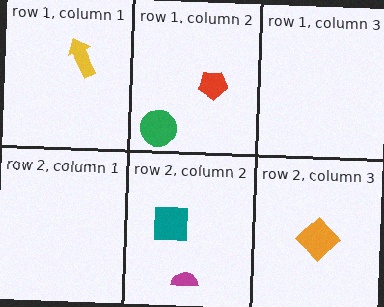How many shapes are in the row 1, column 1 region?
1.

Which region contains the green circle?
The row 1, column 2 region.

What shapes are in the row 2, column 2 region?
The teal square, the magenta semicircle.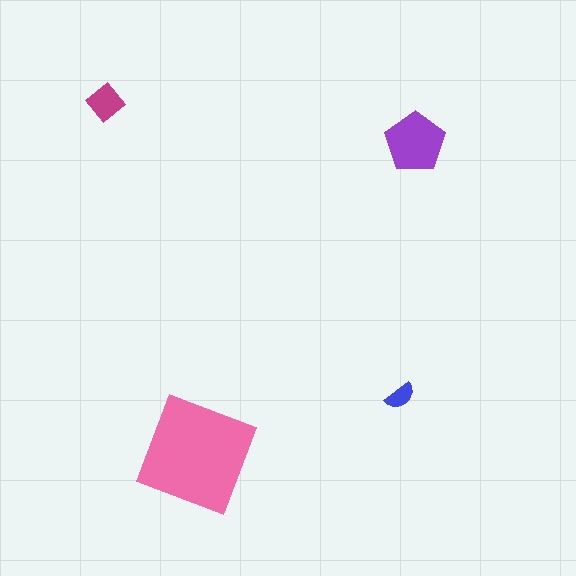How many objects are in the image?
There are 4 objects in the image.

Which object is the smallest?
The blue semicircle.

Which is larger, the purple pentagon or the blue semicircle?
The purple pentagon.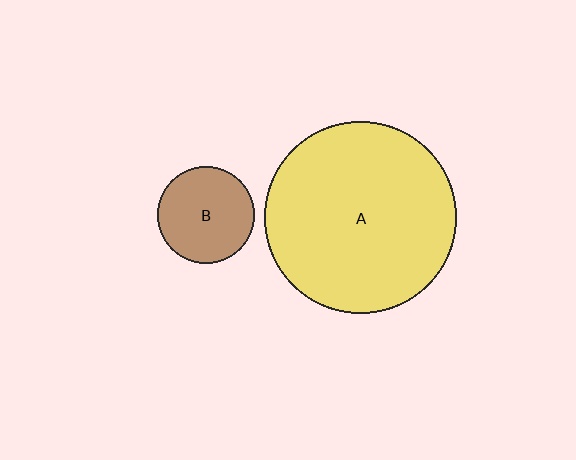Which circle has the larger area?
Circle A (yellow).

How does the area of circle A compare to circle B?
Approximately 4.0 times.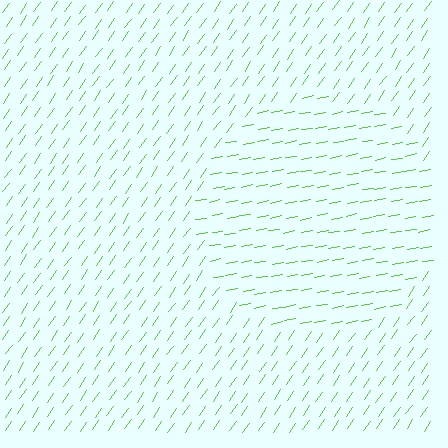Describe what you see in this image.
The image is filled with small lime line segments. A circle region in the image has lines oriented differently from the surrounding lines, creating a visible texture boundary.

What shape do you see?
I see a circle.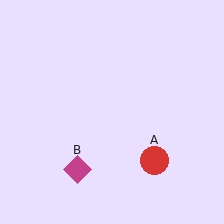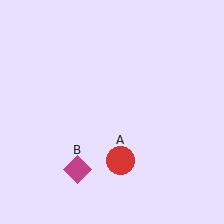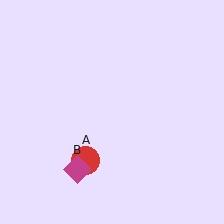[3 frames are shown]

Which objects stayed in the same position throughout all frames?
Magenta diamond (object B) remained stationary.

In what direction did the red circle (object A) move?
The red circle (object A) moved left.